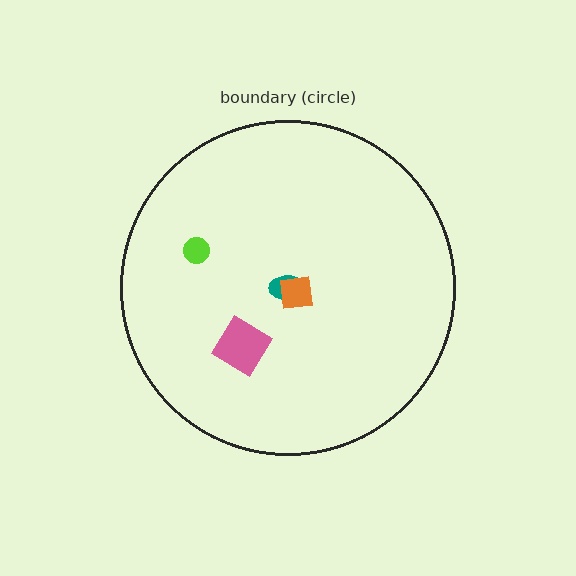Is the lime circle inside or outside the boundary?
Inside.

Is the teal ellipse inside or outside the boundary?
Inside.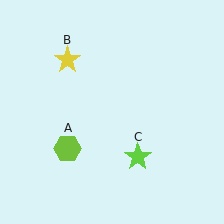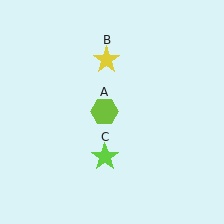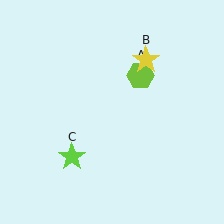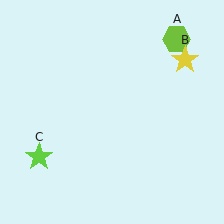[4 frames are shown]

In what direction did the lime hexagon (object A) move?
The lime hexagon (object A) moved up and to the right.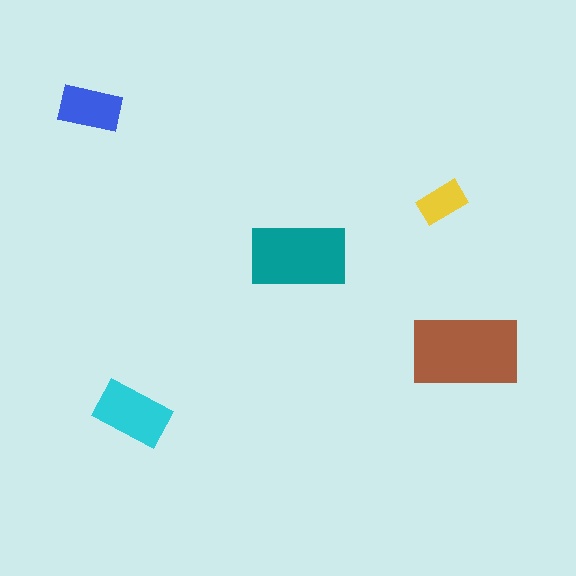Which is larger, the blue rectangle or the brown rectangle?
The brown one.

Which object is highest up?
The blue rectangle is topmost.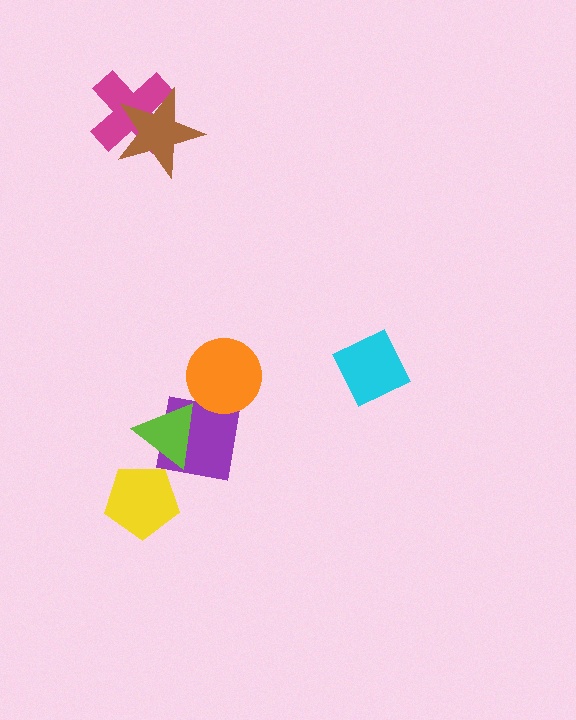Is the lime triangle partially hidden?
No, no other shape covers it.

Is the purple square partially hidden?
Yes, it is partially covered by another shape.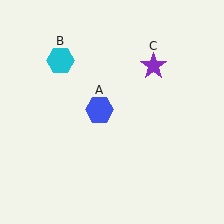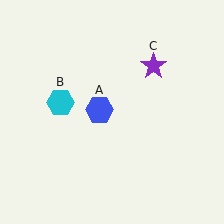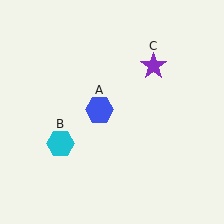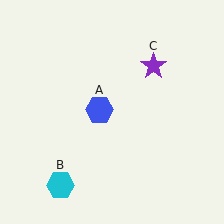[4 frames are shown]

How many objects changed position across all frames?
1 object changed position: cyan hexagon (object B).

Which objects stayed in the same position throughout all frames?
Blue hexagon (object A) and purple star (object C) remained stationary.